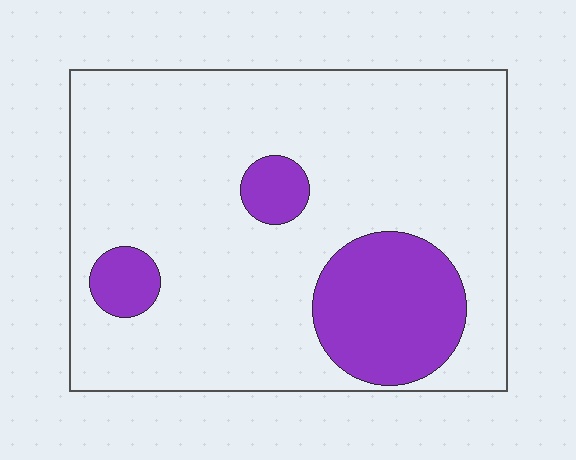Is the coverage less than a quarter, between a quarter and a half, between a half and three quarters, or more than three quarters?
Less than a quarter.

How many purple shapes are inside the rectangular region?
3.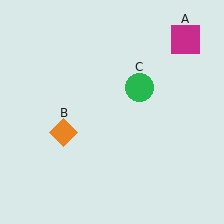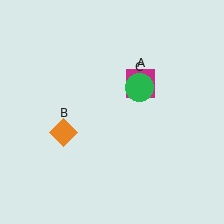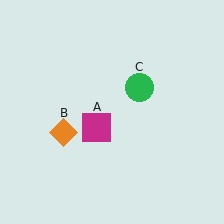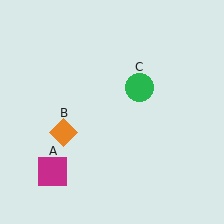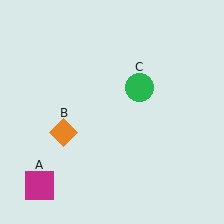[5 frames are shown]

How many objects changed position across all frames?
1 object changed position: magenta square (object A).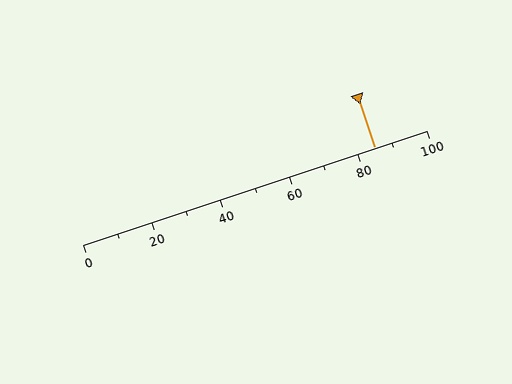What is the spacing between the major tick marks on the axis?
The major ticks are spaced 20 apart.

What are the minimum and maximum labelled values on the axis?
The axis runs from 0 to 100.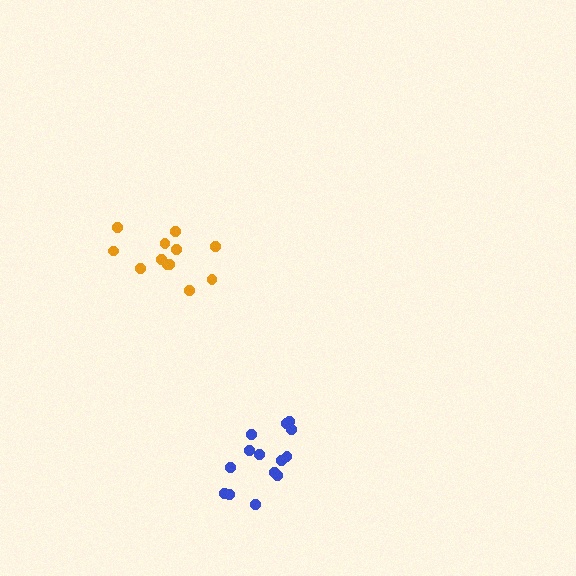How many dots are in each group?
Group 1: 14 dots, Group 2: 12 dots (26 total).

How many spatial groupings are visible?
There are 2 spatial groupings.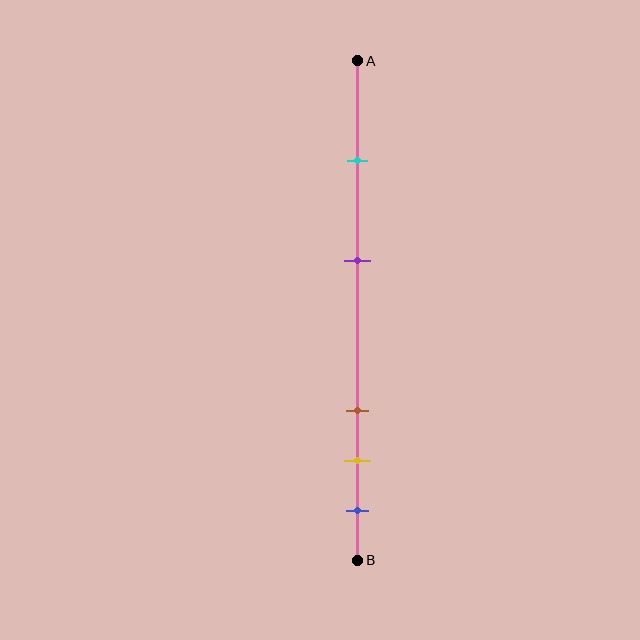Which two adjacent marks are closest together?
The yellow and blue marks are the closest adjacent pair.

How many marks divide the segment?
There are 5 marks dividing the segment.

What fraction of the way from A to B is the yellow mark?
The yellow mark is approximately 80% (0.8) of the way from A to B.